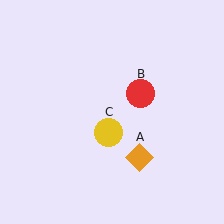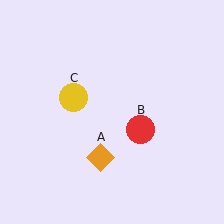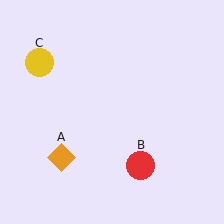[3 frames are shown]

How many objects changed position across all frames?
3 objects changed position: orange diamond (object A), red circle (object B), yellow circle (object C).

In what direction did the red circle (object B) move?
The red circle (object B) moved down.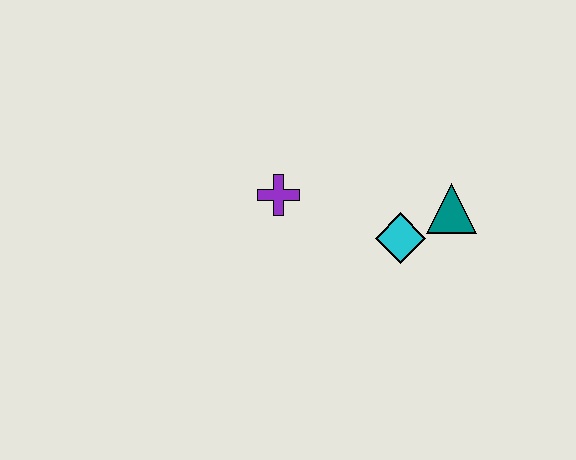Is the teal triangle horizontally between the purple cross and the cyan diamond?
No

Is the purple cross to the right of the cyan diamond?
No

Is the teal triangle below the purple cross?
Yes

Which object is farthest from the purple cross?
The teal triangle is farthest from the purple cross.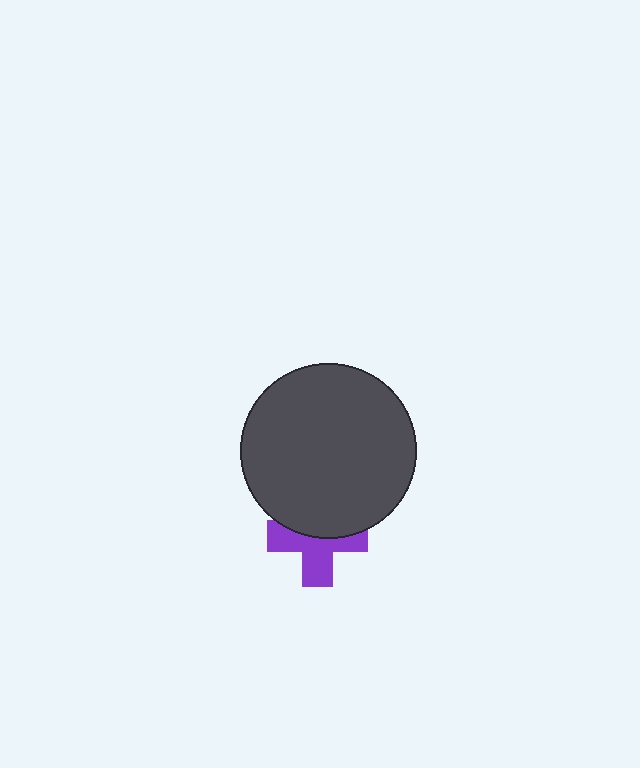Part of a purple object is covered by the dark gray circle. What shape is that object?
It is a cross.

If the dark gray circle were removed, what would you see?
You would see the complete purple cross.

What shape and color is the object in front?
The object in front is a dark gray circle.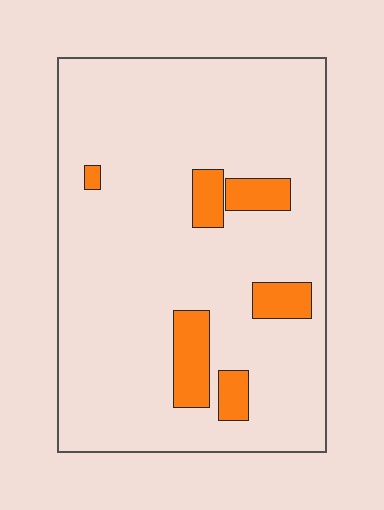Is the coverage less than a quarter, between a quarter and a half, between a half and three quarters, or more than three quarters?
Less than a quarter.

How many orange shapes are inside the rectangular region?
6.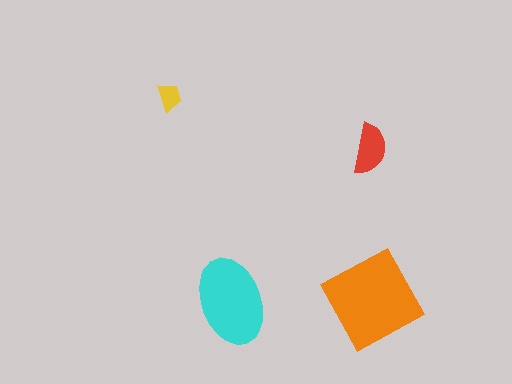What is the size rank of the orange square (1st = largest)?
1st.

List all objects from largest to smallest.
The orange square, the cyan ellipse, the red semicircle, the yellow trapezoid.